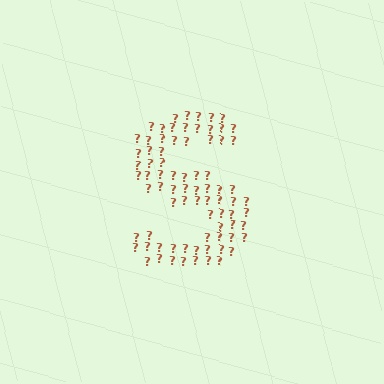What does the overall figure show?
The overall figure shows the letter S.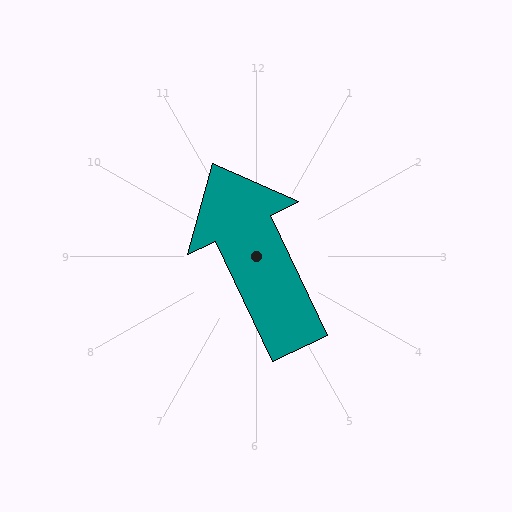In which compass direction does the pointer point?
Northwest.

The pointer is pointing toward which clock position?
Roughly 11 o'clock.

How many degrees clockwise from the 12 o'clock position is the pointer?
Approximately 335 degrees.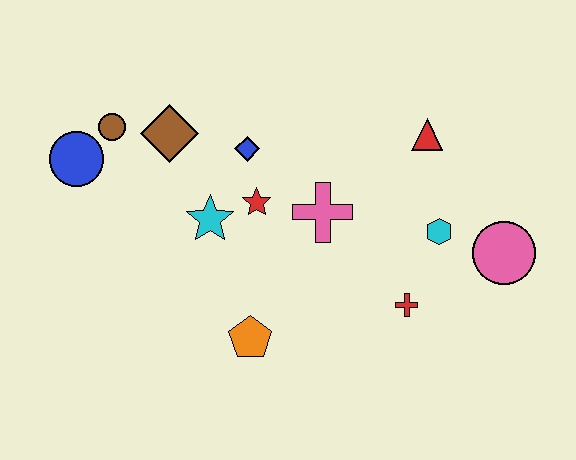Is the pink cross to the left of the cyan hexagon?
Yes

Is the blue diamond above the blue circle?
Yes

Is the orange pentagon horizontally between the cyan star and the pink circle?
Yes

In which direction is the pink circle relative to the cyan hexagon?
The pink circle is to the right of the cyan hexagon.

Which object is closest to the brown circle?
The blue circle is closest to the brown circle.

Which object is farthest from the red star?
The pink circle is farthest from the red star.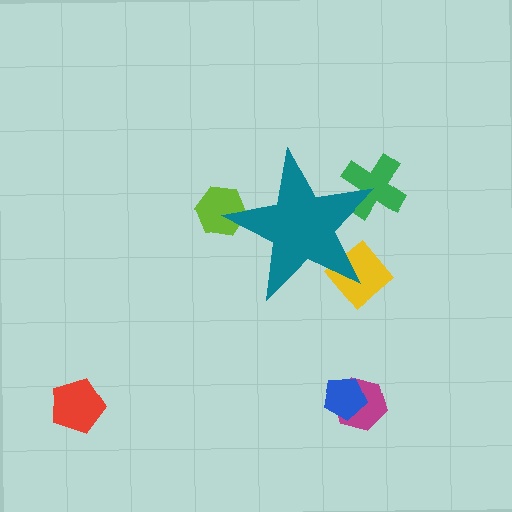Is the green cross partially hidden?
Yes, the green cross is partially hidden behind the teal star.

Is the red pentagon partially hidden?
No, the red pentagon is fully visible.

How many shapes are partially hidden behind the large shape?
3 shapes are partially hidden.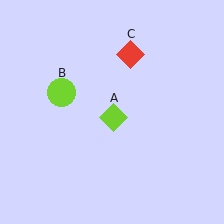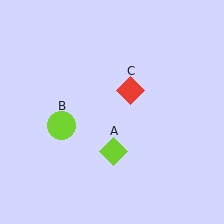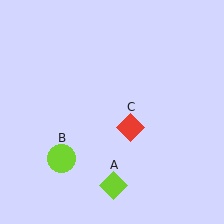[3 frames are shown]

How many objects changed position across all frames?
3 objects changed position: lime diamond (object A), lime circle (object B), red diamond (object C).